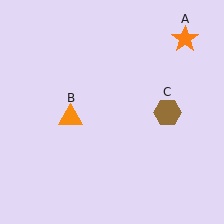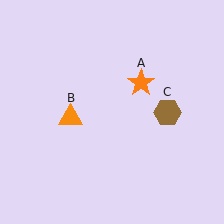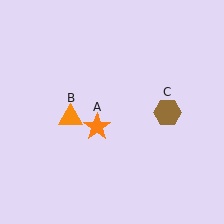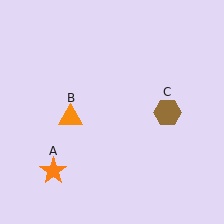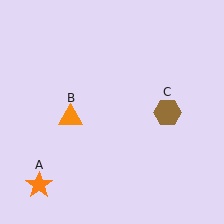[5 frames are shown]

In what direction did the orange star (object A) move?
The orange star (object A) moved down and to the left.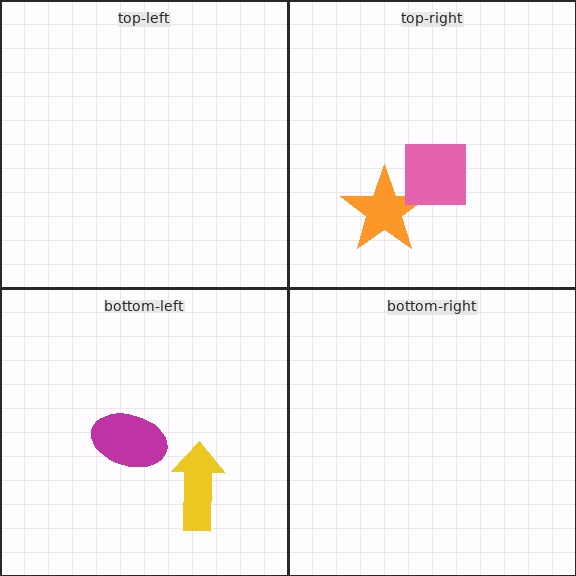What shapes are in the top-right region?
The orange star, the pink square.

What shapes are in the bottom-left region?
The yellow arrow, the magenta ellipse.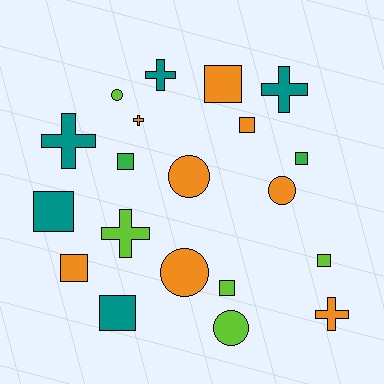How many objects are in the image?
There are 20 objects.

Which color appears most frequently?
Orange, with 8 objects.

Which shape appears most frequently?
Square, with 9 objects.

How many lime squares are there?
There are 2 lime squares.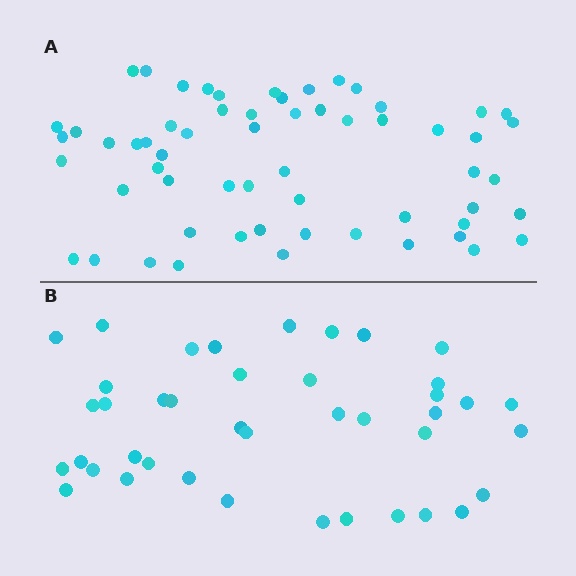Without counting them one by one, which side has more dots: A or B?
Region A (the top region) has more dots.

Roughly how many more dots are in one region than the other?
Region A has approximately 20 more dots than region B.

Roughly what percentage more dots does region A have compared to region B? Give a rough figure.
About 45% more.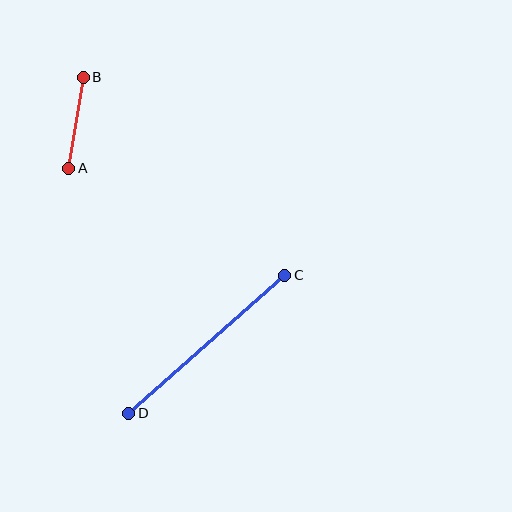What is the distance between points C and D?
The distance is approximately 208 pixels.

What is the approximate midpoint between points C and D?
The midpoint is at approximately (207, 344) pixels.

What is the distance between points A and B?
The distance is approximately 92 pixels.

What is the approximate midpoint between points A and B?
The midpoint is at approximately (76, 123) pixels.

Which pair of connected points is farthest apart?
Points C and D are farthest apart.